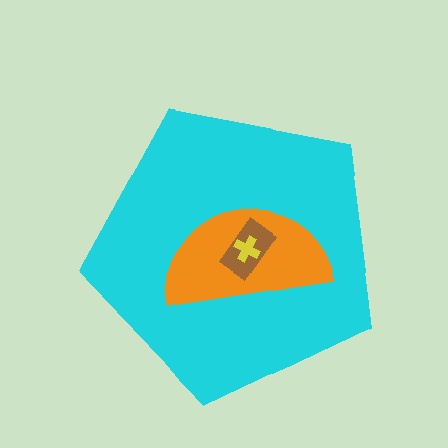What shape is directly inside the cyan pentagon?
The orange semicircle.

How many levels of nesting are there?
4.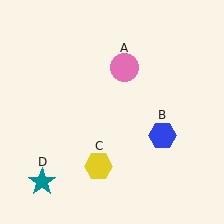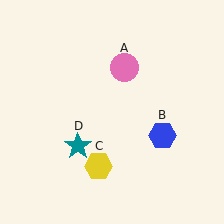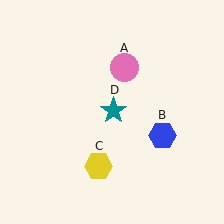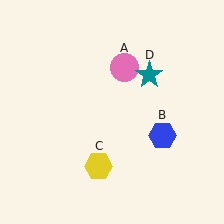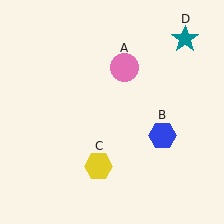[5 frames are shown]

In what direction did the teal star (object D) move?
The teal star (object D) moved up and to the right.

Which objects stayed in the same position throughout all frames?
Pink circle (object A) and blue hexagon (object B) and yellow hexagon (object C) remained stationary.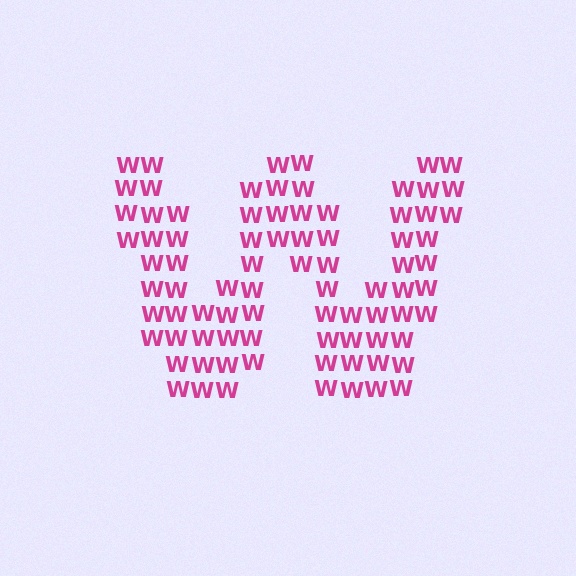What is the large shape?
The large shape is the letter W.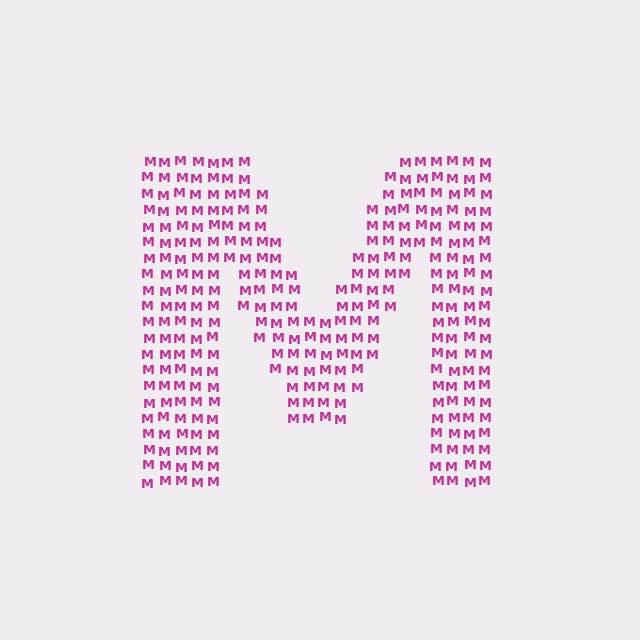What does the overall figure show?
The overall figure shows the letter M.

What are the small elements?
The small elements are letter M's.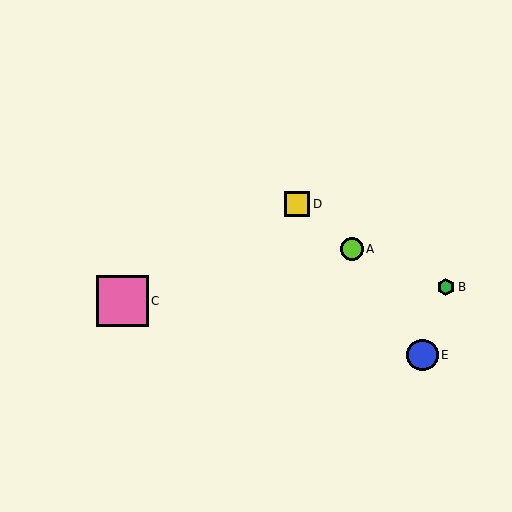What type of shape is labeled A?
Shape A is a lime circle.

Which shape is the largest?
The pink square (labeled C) is the largest.